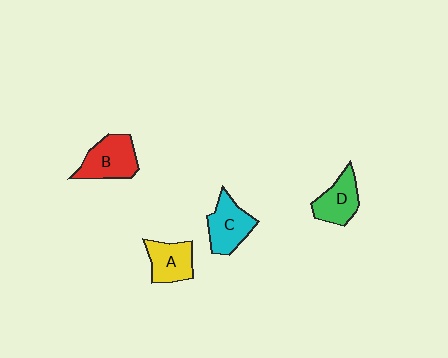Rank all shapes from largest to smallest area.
From largest to smallest: B (red), C (cyan), D (green), A (yellow).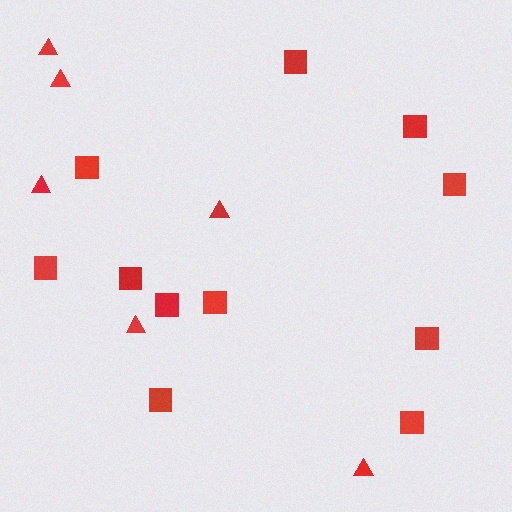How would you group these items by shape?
There are 2 groups: one group of squares (11) and one group of triangles (6).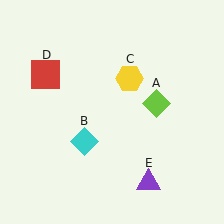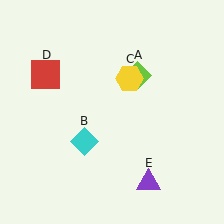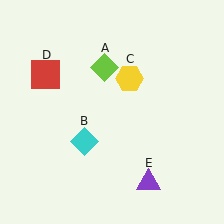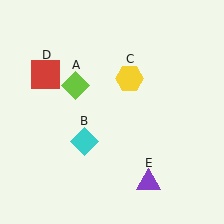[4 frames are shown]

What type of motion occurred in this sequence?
The lime diamond (object A) rotated counterclockwise around the center of the scene.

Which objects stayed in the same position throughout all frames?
Cyan diamond (object B) and yellow hexagon (object C) and red square (object D) and purple triangle (object E) remained stationary.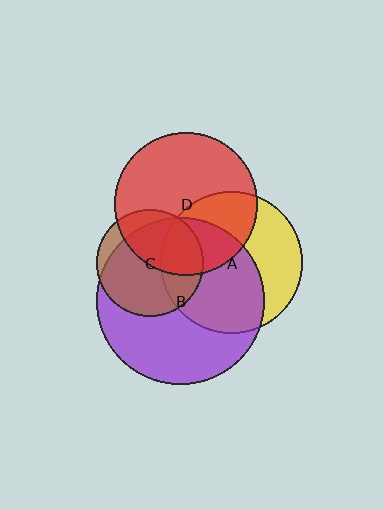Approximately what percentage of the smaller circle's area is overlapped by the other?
Approximately 30%.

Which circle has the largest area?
Circle B (purple).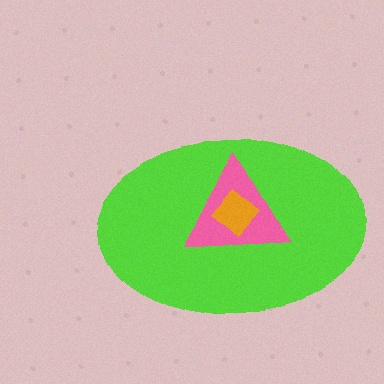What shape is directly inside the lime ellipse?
The pink triangle.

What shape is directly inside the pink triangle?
The orange diamond.